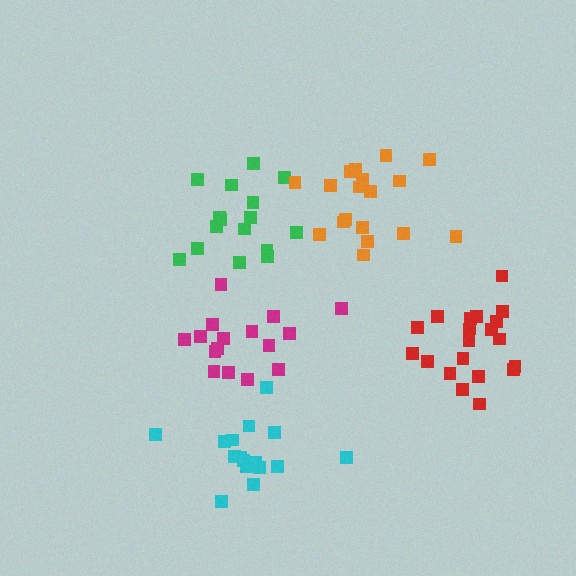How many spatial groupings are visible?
There are 5 spatial groupings.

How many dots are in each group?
Group 1: 16 dots, Group 2: 16 dots, Group 3: 21 dots, Group 4: 16 dots, Group 5: 18 dots (87 total).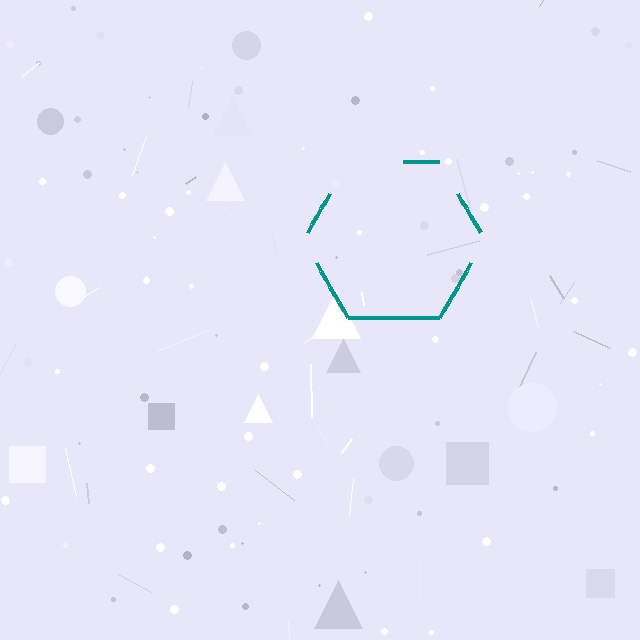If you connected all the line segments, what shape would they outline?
They would outline a hexagon.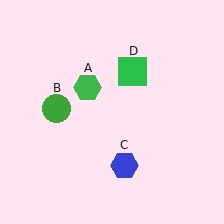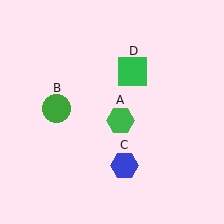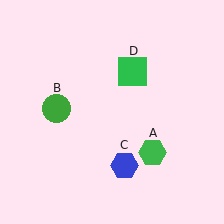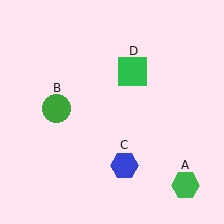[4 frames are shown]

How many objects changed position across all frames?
1 object changed position: green hexagon (object A).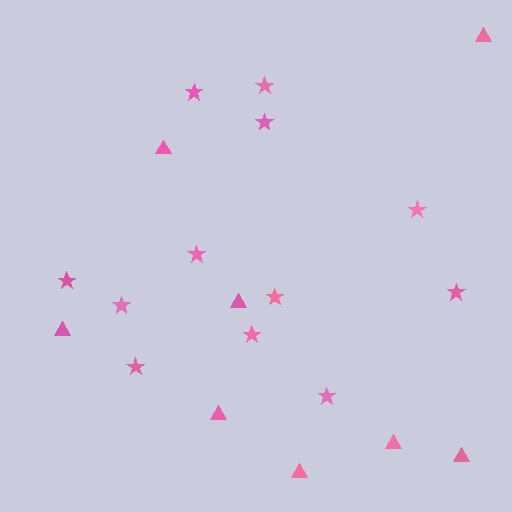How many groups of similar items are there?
There are 2 groups: one group of triangles (8) and one group of stars (12).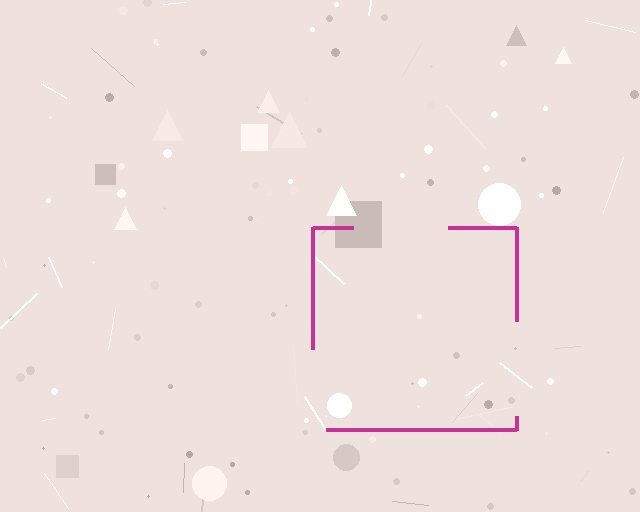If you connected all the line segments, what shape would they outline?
They would outline a square.